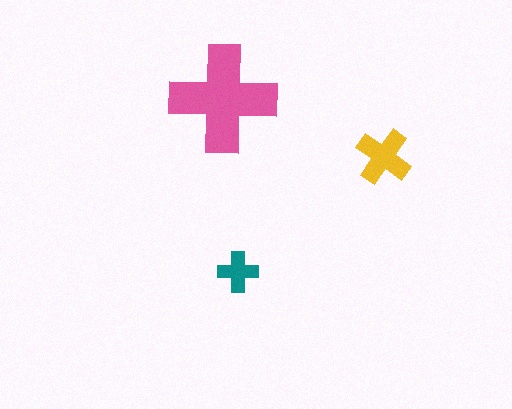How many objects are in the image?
There are 3 objects in the image.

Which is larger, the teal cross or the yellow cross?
The yellow one.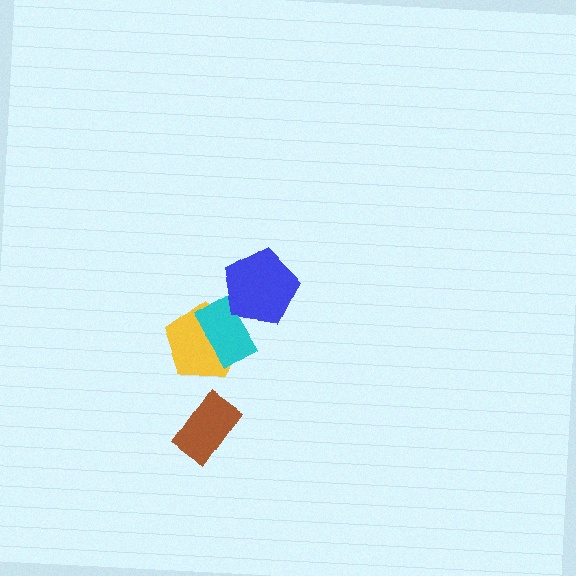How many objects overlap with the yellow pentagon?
1 object overlaps with the yellow pentagon.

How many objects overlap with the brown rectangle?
0 objects overlap with the brown rectangle.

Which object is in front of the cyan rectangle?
The blue pentagon is in front of the cyan rectangle.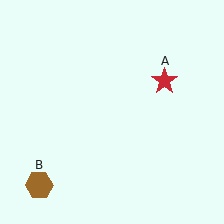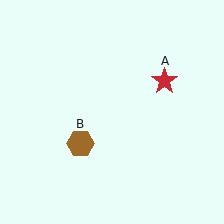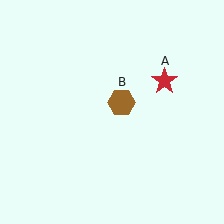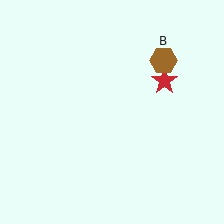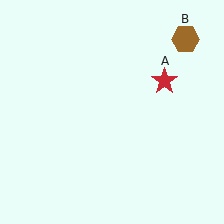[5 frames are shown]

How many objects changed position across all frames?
1 object changed position: brown hexagon (object B).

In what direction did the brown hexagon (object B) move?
The brown hexagon (object B) moved up and to the right.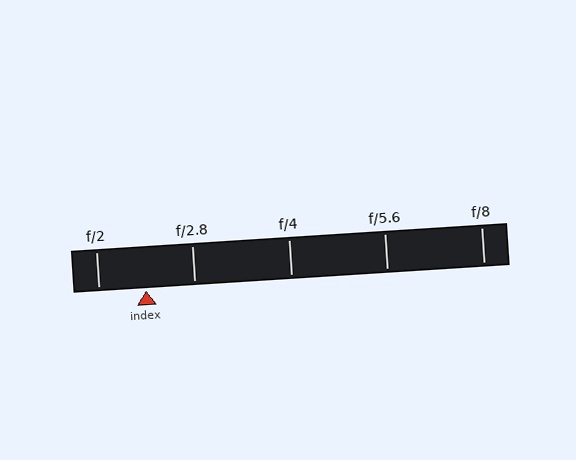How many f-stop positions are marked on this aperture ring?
There are 5 f-stop positions marked.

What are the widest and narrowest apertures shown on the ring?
The widest aperture shown is f/2 and the narrowest is f/8.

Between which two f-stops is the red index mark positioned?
The index mark is between f/2 and f/2.8.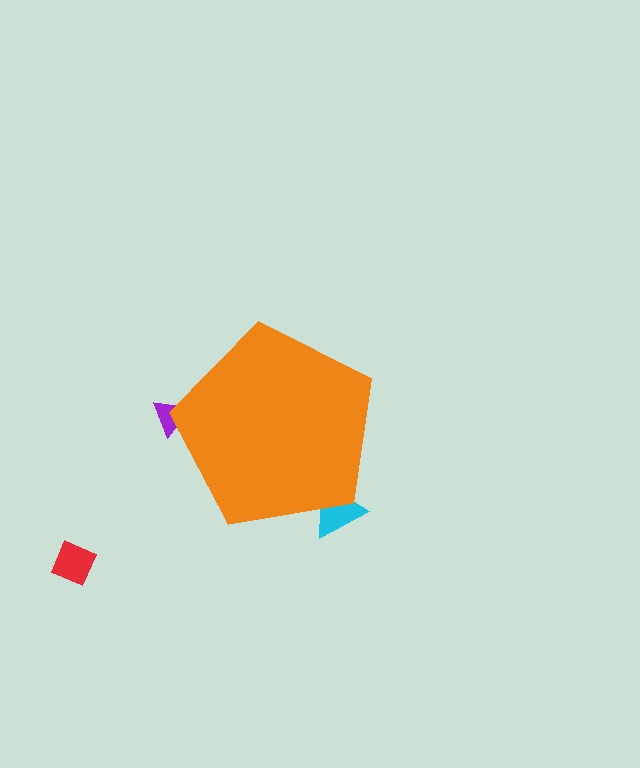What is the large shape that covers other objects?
An orange pentagon.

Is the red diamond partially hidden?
No, the red diamond is fully visible.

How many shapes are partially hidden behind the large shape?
2 shapes are partially hidden.